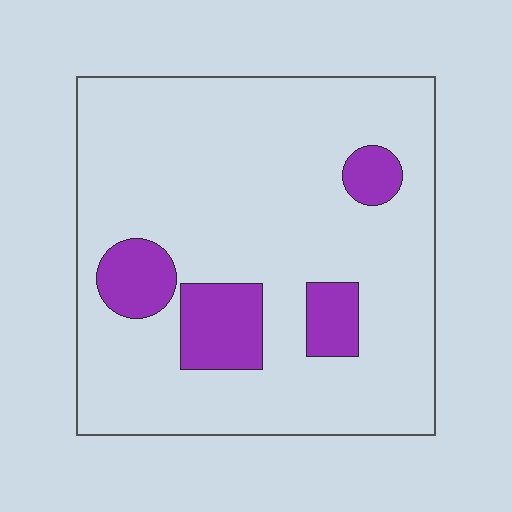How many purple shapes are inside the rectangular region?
4.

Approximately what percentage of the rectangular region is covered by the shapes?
Approximately 15%.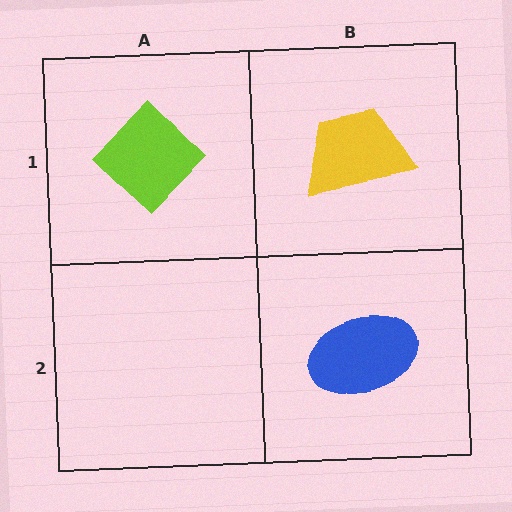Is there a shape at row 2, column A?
No, that cell is empty.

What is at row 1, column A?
A lime diamond.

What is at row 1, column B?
A yellow trapezoid.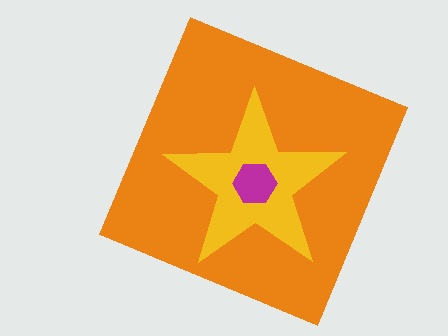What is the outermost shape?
The orange square.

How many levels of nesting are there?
3.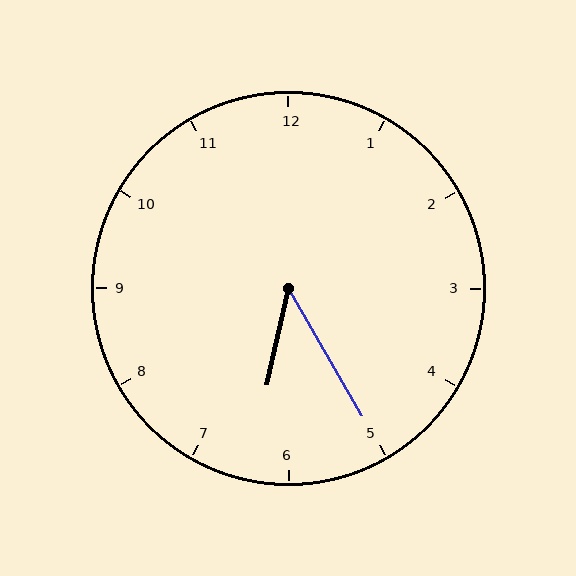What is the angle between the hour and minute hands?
Approximately 42 degrees.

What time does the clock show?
6:25.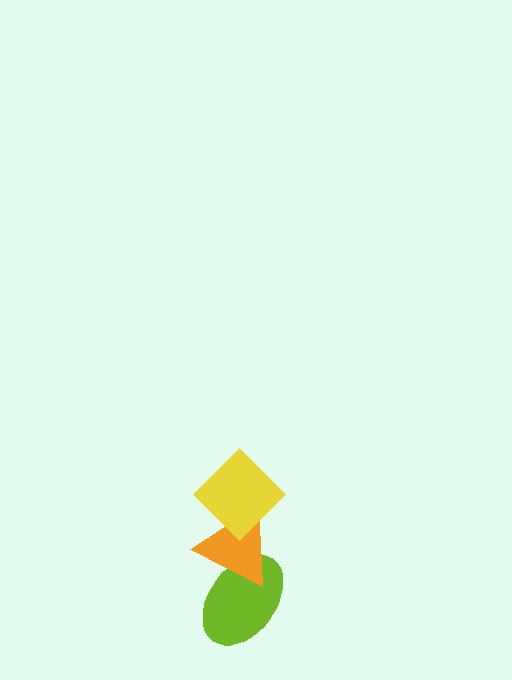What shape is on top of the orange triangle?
The yellow diamond is on top of the orange triangle.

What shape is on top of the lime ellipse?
The orange triangle is on top of the lime ellipse.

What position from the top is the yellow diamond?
The yellow diamond is 1st from the top.